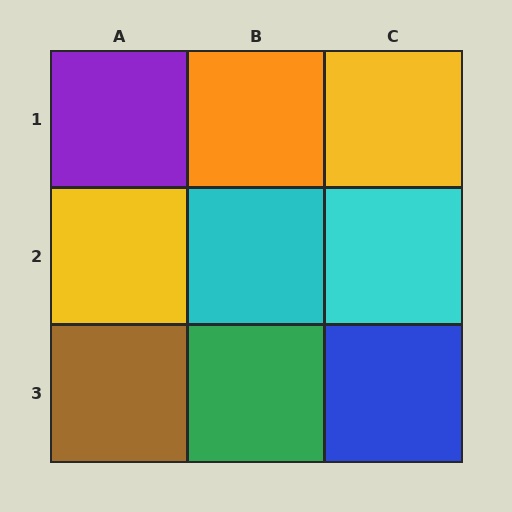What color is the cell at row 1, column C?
Yellow.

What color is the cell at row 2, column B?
Cyan.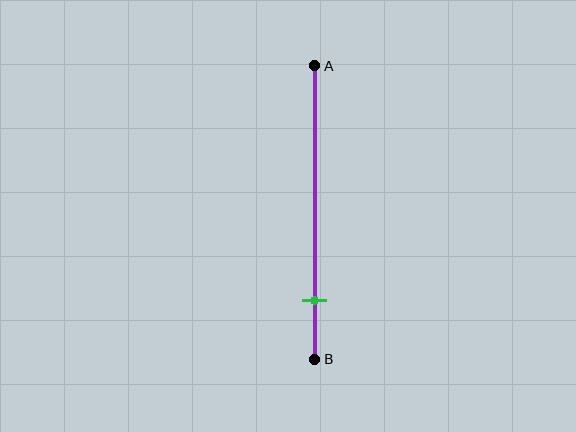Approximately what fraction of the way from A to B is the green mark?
The green mark is approximately 80% of the way from A to B.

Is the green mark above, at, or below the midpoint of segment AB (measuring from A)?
The green mark is below the midpoint of segment AB.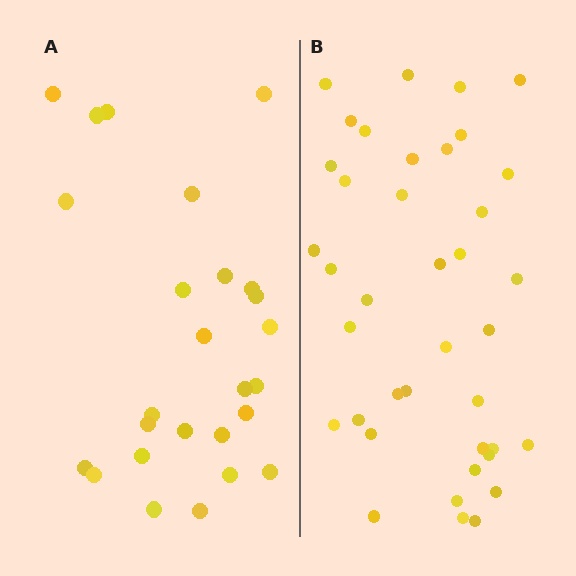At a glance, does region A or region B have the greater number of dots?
Region B (the right region) has more dots.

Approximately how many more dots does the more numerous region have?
Region B has approximately 15 more dots than region A.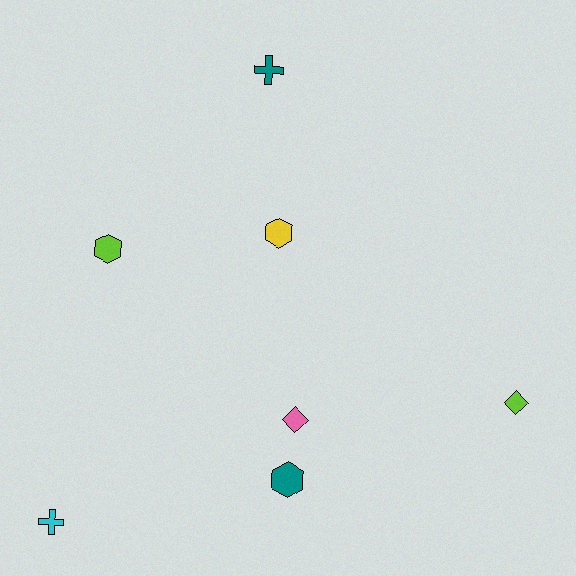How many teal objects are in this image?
There are 2 teal objects.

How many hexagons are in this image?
There are 3 hexagons.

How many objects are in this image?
There are 7 objects.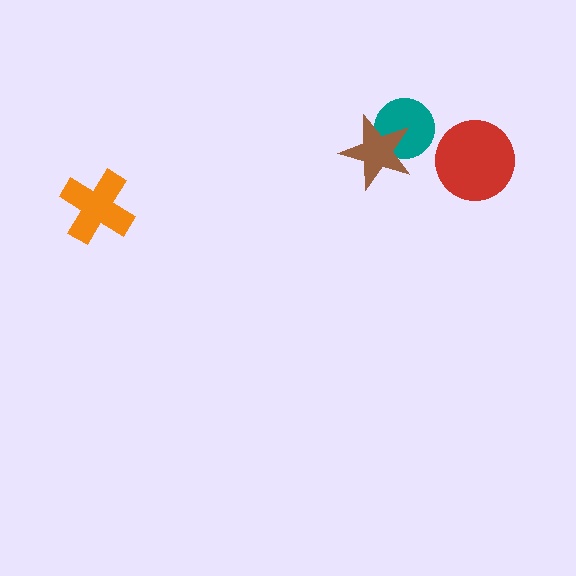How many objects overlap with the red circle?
0 objects overlap with the red circle.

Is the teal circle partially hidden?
Yes, it is partially covered by another shape.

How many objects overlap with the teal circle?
1 object overlaps with the teal circle.